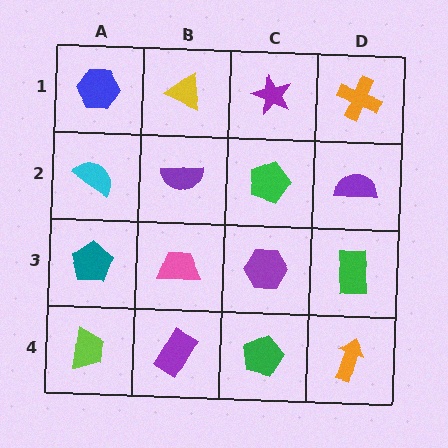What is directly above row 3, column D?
A purple semicircle.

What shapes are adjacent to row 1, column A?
A cyan semicircle (row 2, column A), a yellow triangle (row 1, column B).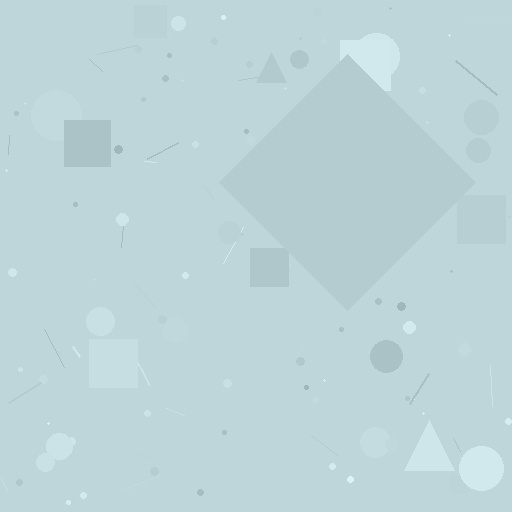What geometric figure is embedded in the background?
A diamond is embedded in the background.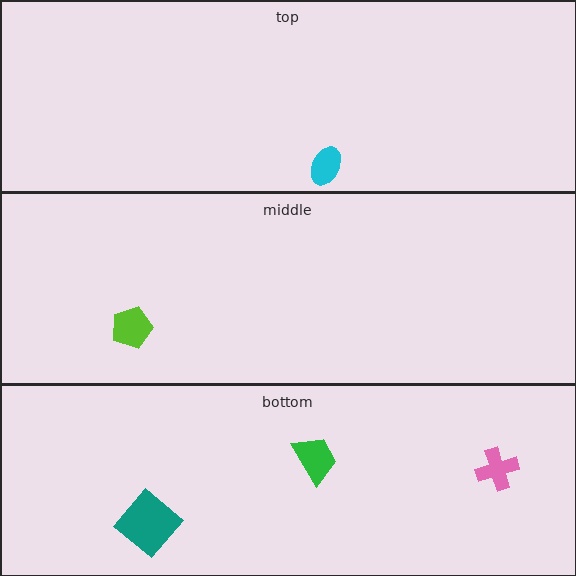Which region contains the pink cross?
The bottom region.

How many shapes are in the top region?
1.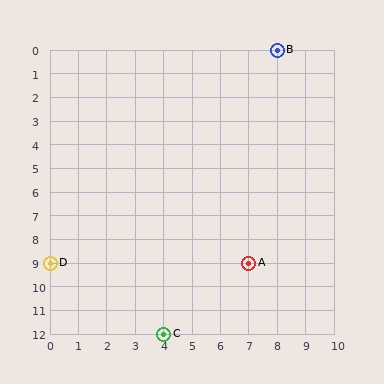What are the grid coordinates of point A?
Point A is at grid coordinates (7, 9).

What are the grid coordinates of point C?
Point C is at grid coordinates (4, 12).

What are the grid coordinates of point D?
Point D is at grid coordinates (0, 9).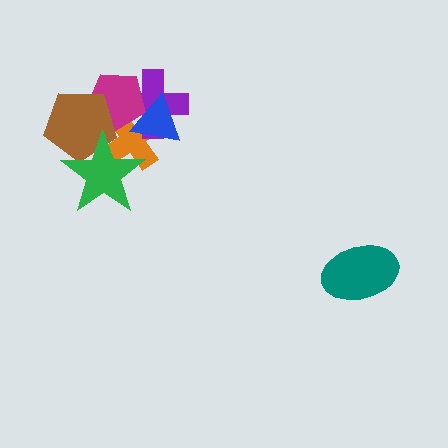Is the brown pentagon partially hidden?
Yes, it is partially covered by another shape.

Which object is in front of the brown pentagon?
The green star is in front of the brown pentagon.